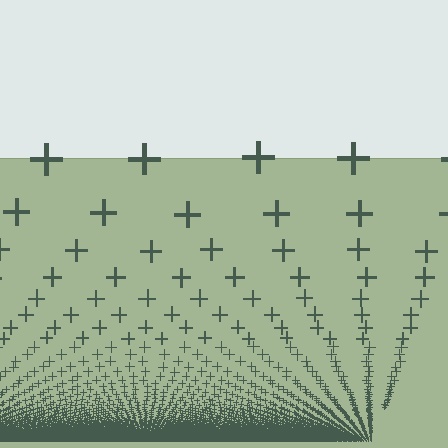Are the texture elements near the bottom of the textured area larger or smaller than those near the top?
Smaller. The gradient is inverted — elements near the bottom are smaller and denser.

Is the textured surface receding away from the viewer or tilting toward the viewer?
The surface appears to tilt toward the viewer. Texture elements get larger and sparser toward the top.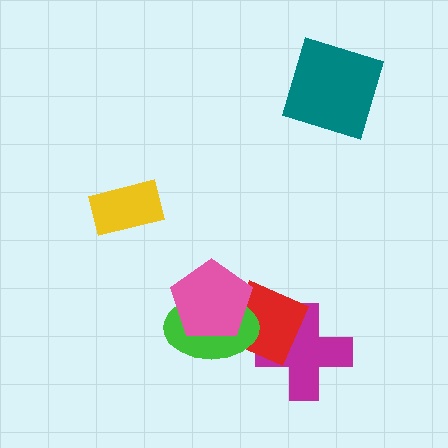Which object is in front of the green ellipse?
The pink pentagon is in front of the green ellipse.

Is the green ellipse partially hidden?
Yes, it is partially covered by another shape.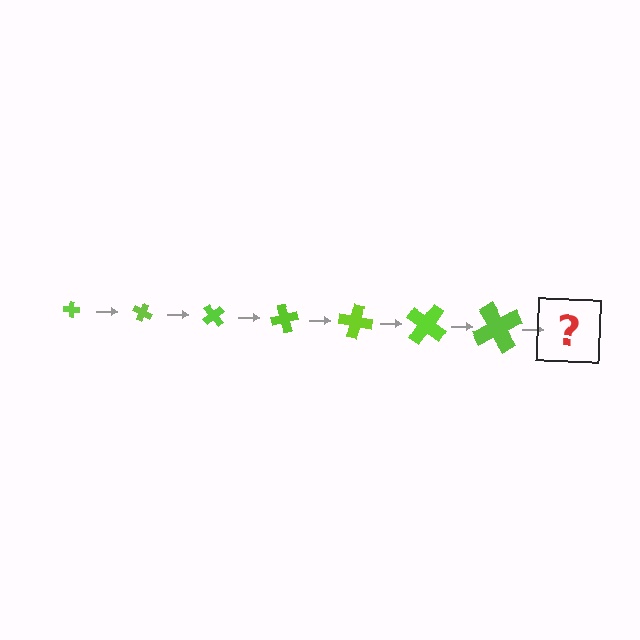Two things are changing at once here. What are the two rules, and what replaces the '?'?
The two rules are that the cross grows larger each step and it rotates 25 degrees each step. The '?' should be a cross, larger than the previous one and rotated 175 degrees from the start.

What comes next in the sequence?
The next element should be a cross, larger than the previous one and rotated 175 degrees from the start.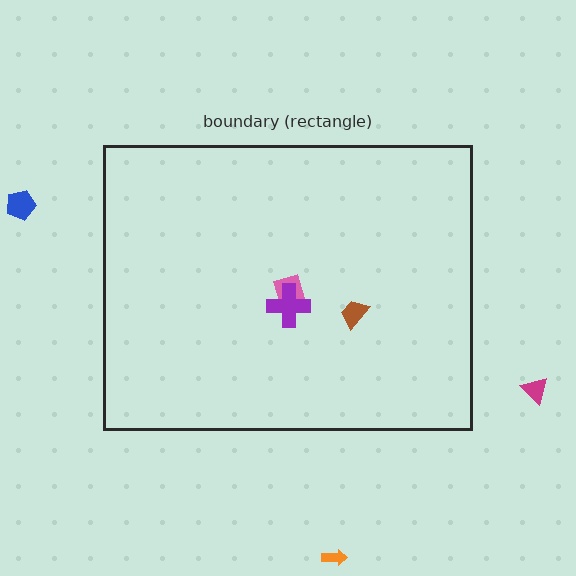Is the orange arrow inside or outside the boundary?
Outside.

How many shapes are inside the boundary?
3 inside, 3 outside.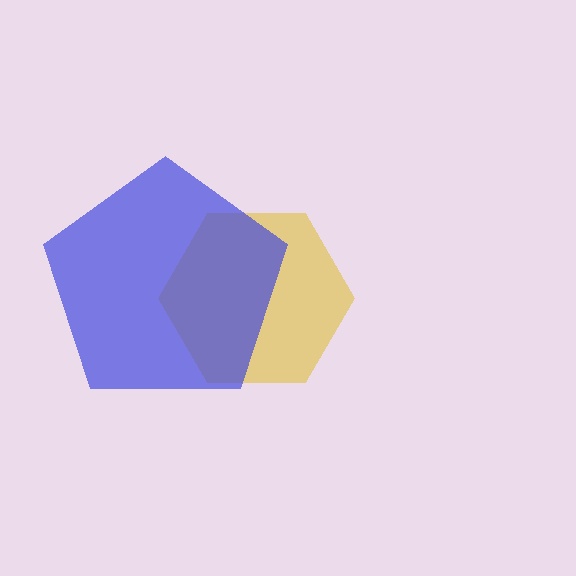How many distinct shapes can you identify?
There are 2 distinct shapes: a yellow hexagon, a blue pentagon.